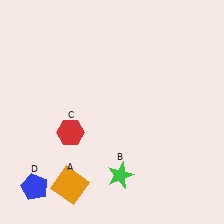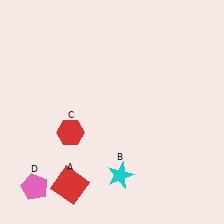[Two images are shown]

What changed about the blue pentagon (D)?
In Image 1, D is blue. In Image 2, it changed to pink.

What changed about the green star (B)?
In Image 1, B is green. In Image 2, it changed to cyan.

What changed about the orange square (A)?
In Image 1, A is orange. In Image 2, it changed to red.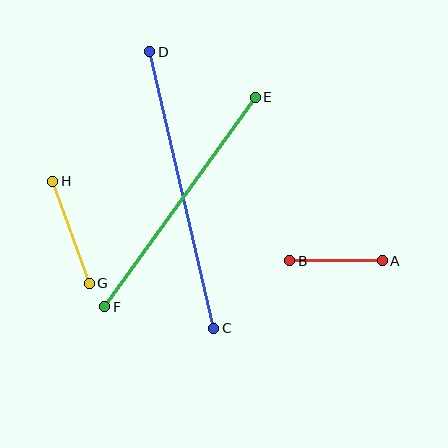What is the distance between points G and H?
The distance is approximately 108 pixels.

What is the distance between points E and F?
The distance is approximately 258 pixels.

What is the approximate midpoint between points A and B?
The midpoint is at approximately (336, 261) pixels.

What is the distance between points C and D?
The distance is approximately 284 pixels.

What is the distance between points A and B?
The distance is approximately 93 pixels.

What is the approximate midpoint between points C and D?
The midpoint is at approximately (182, 190) pixels.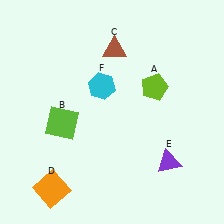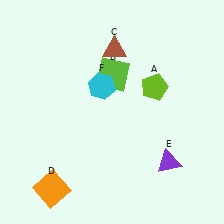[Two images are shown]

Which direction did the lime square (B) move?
The lime square (B) moved right.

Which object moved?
The lime square (B) moved right.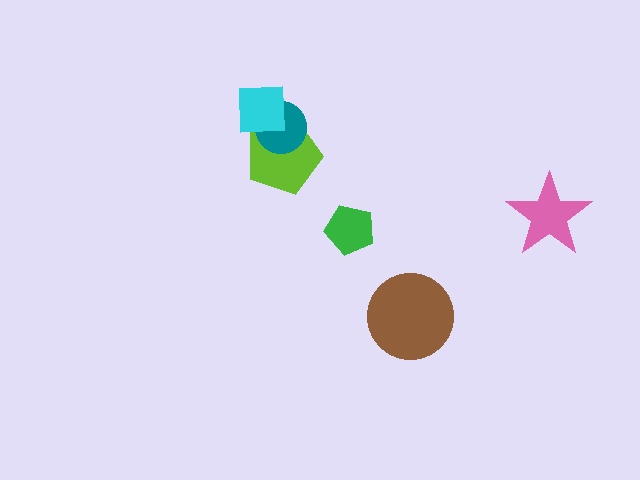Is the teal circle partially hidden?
Yes, it is partially covered by another shape.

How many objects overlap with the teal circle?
2 objects overlap with the teal circle.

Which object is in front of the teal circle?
The cyan square is in front of the teal circle.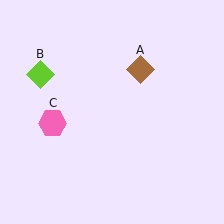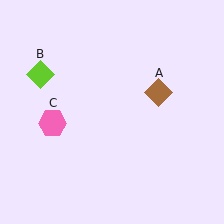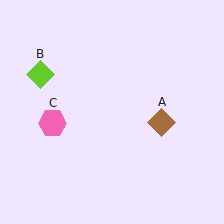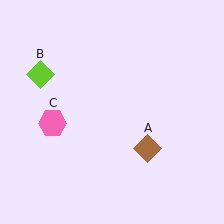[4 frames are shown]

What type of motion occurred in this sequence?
The brown diamond (object A) rotated clockwise around the center of the scene.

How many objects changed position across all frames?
1 object changed position: brown diamond (object A).